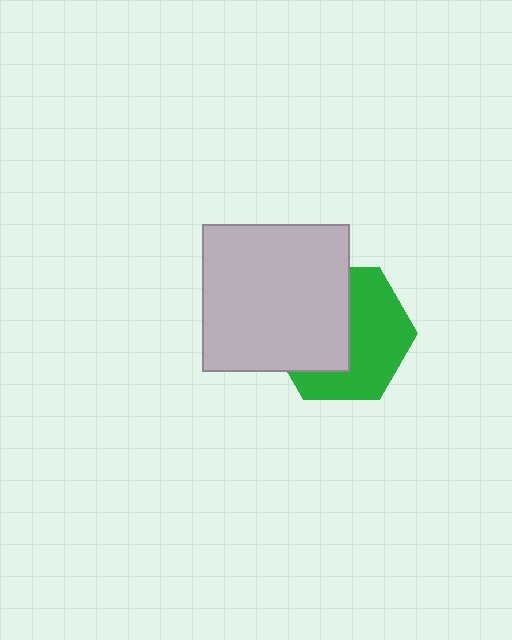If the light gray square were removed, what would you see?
You would see the complete green hexagon.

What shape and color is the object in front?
The object in front is a light gray square.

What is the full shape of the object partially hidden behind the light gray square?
The partially hidden object is a green hexagon.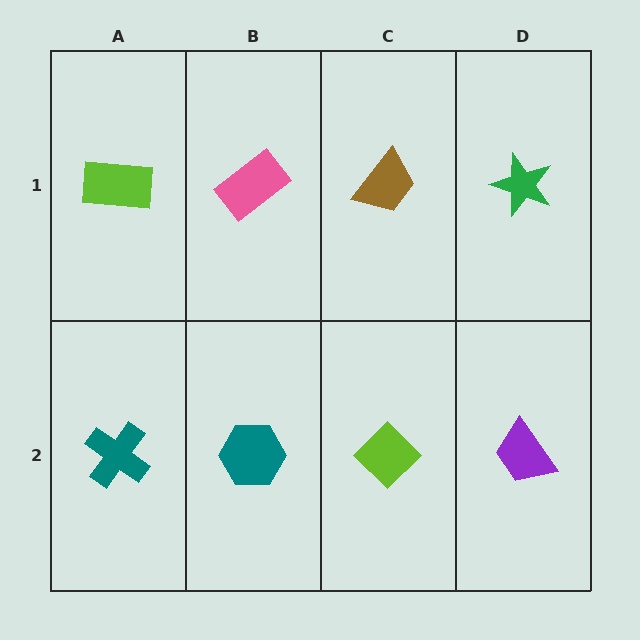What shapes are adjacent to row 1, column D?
A purple trapezoid (row 2, column D), a brown trapezoid (row 1, column C).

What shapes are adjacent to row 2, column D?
A green star (row 1, column D), a lime diamond (row 2, column C).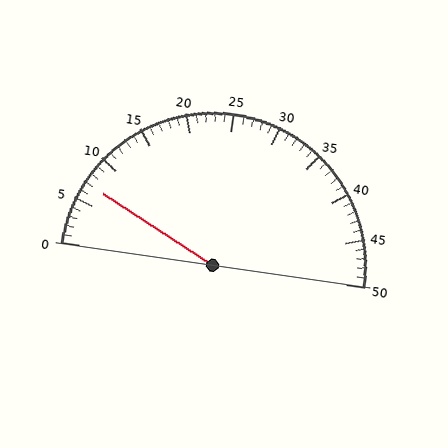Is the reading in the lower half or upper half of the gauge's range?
The reading is in the lower half of the range (0 to 50).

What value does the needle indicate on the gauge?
The needle indicates approximately 7.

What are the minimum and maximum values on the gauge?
The gauge ranges from 0 to 50.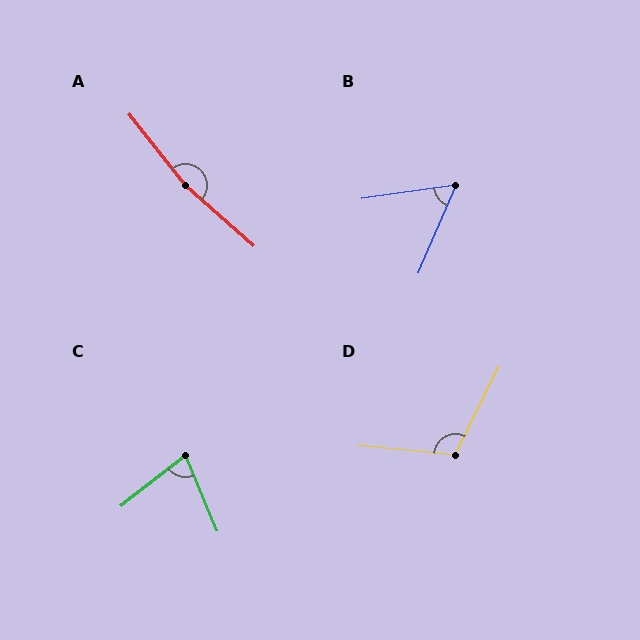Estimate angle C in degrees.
Approximately 75 degrees.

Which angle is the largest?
A, at approximately 170 degrees.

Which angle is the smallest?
B, at approximately 59 degrees.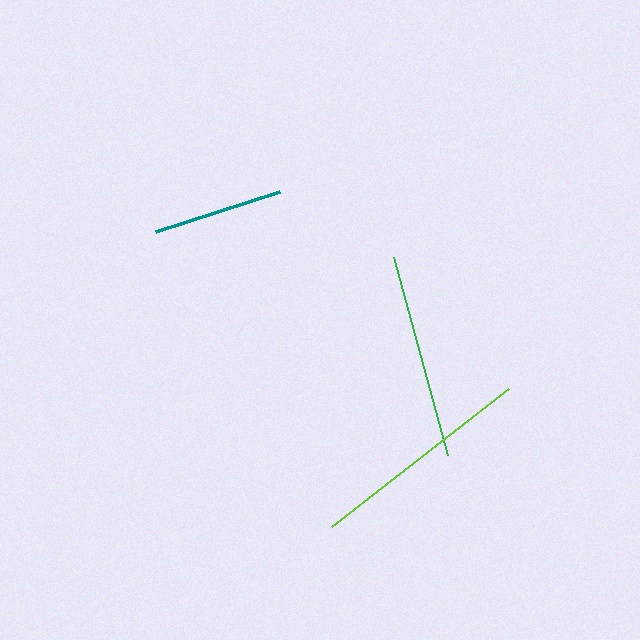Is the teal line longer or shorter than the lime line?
The lime line is longer than the teal line.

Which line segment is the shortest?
The teal line is the shortest at approximately 130 pixels.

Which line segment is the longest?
The lime line is the longest at approximately 225 pixels.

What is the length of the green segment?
The green segment is approximately 205 pixels long.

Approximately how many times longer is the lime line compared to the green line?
The lime line is approximately 1.1 times the length of the green line.